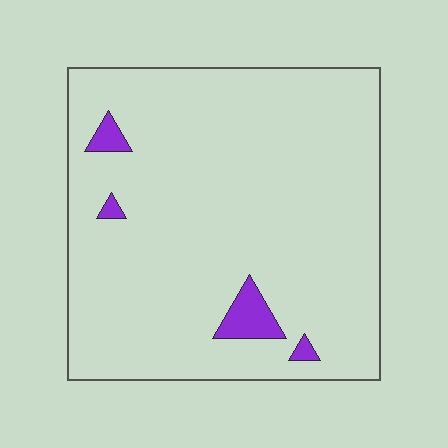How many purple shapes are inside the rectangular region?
4.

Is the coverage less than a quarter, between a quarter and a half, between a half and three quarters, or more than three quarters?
Less than a quarter.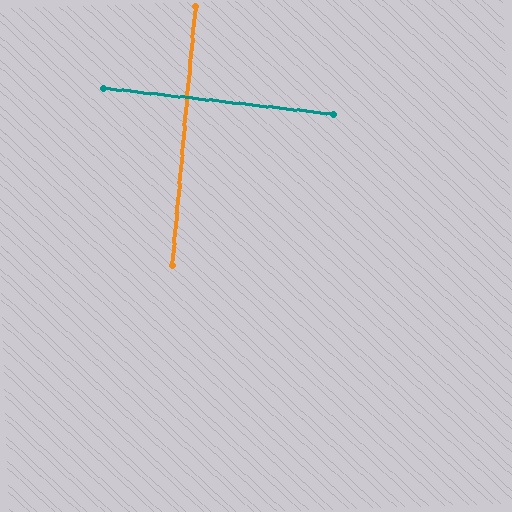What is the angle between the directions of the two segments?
Approximately 89 degrees.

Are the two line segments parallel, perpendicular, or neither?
Perpendicular — they meet at approximately 89°.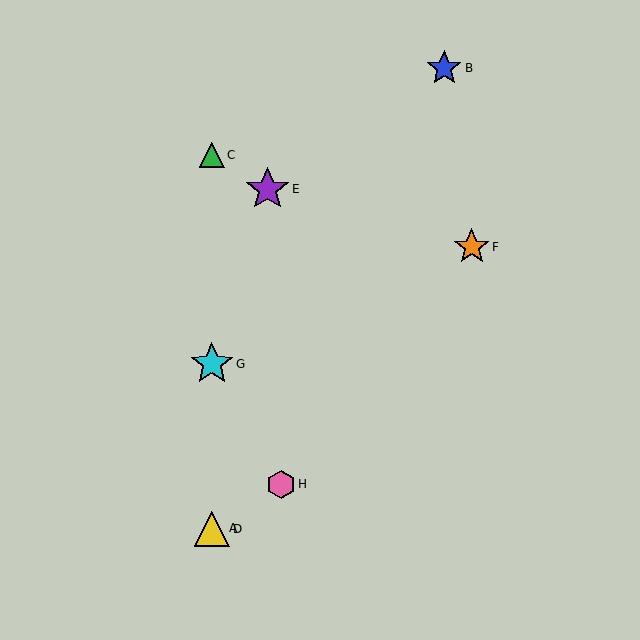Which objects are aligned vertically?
Objects A, C, D, G are aligned vertically.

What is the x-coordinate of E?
Object E is at x≈267.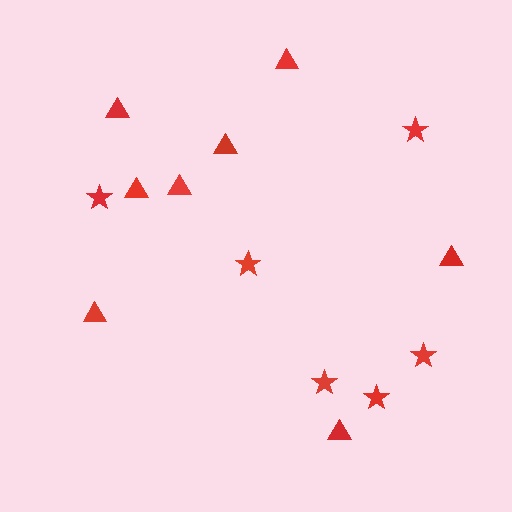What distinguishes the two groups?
There are 2 groups: one group of stars (6) and one group of triangles (8).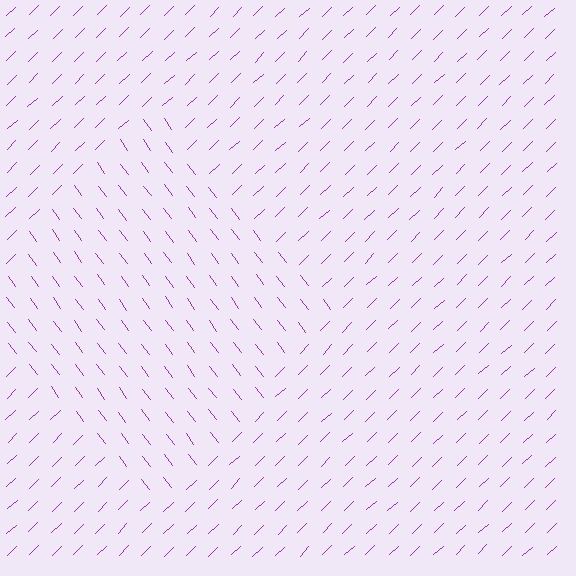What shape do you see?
I see a diamond.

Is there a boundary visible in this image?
Yes, there is a texture boundary formed by a change in line orientation.